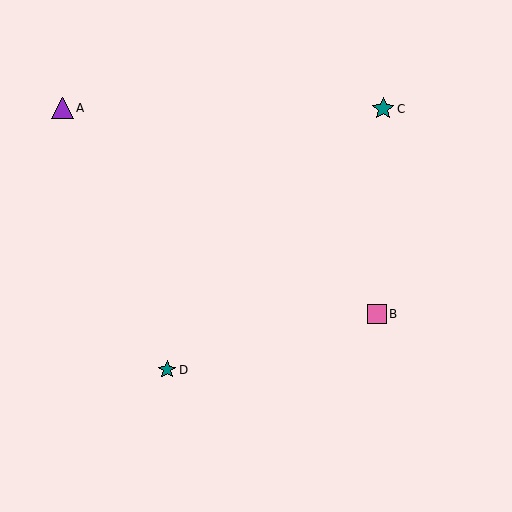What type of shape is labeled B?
Shape B is a pink square.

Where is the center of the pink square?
The center of the pink square is at (377, 314).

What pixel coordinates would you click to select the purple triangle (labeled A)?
Click at (62, 108) to select the purple triangle A.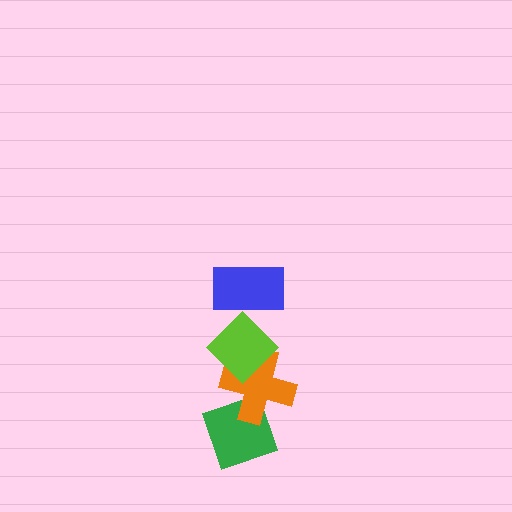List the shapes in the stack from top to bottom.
From top to bottom: the blue rectangle, the lime diamond, the orange cross, the green diamond.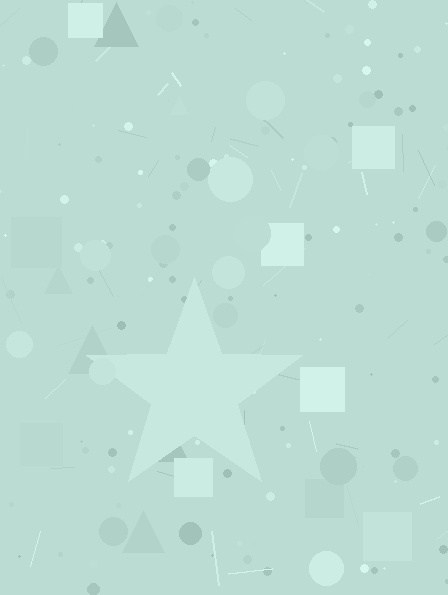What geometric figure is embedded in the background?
A star is embedded in the background.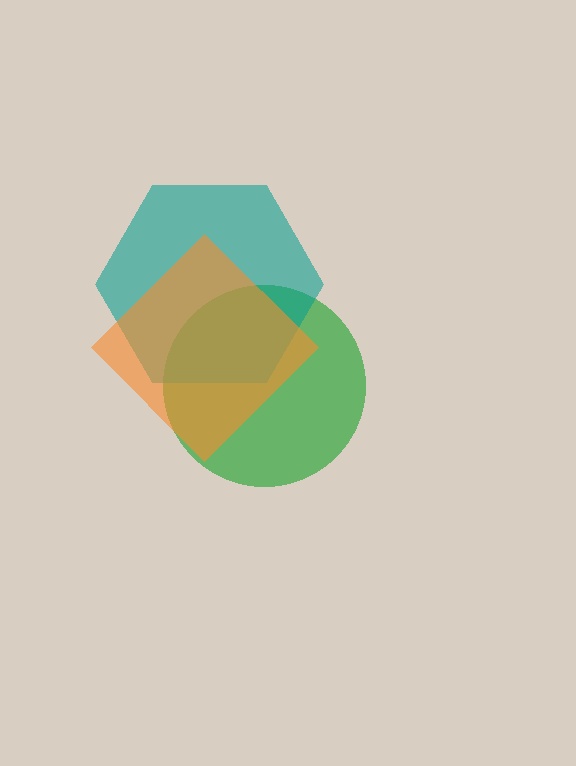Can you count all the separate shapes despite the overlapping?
Yes, there are 3 separate shapes.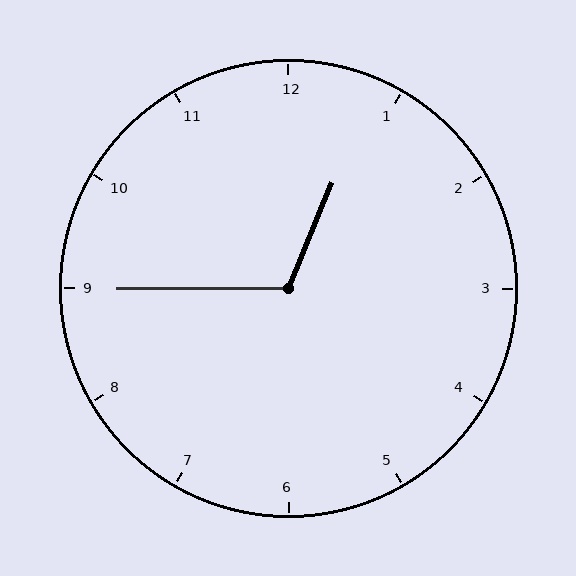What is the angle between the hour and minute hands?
Approximately 112 degrees.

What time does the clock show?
12:45.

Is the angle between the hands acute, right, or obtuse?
It is obtuse.